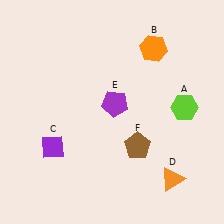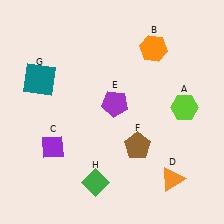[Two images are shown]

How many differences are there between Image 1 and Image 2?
There are 2 differences between the two images.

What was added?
A teal square (G), a green diamond (H) were added in Image 2.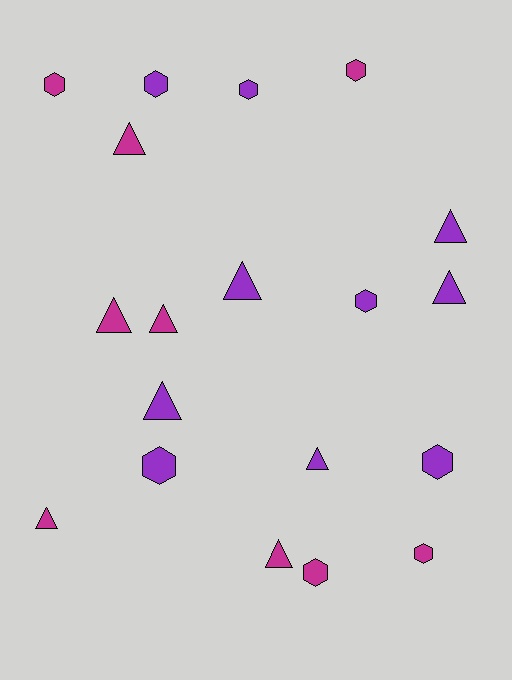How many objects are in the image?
There are 19 objects.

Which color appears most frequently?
Purple, with 10 objects.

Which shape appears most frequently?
Triangle, with 10 objects.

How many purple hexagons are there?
There are 5 purple hexagons.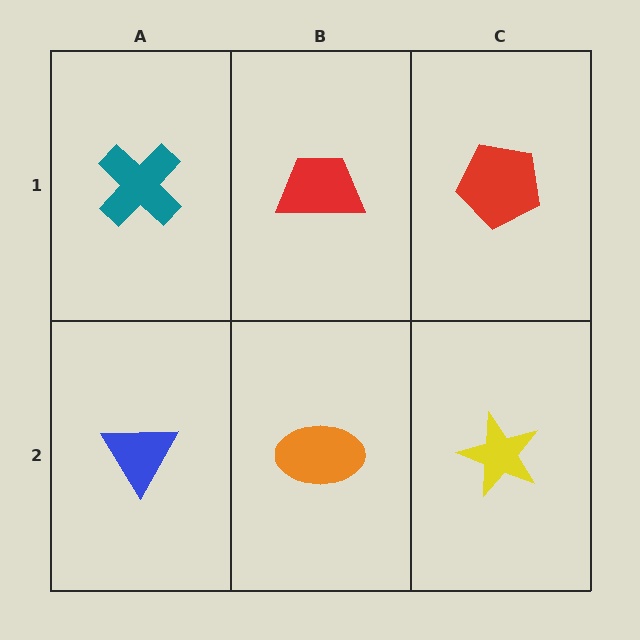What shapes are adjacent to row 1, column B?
An orange ellipse (row 2, column B), a teal cross (row 1, column A), a red pentagon (row 1, column C).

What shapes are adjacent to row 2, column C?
A red pentagon (row 1, column C), an orange ellipse (row 2, column B).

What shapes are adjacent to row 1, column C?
A yellow star (row 2, column C), a red trapezoid (row 1, column B).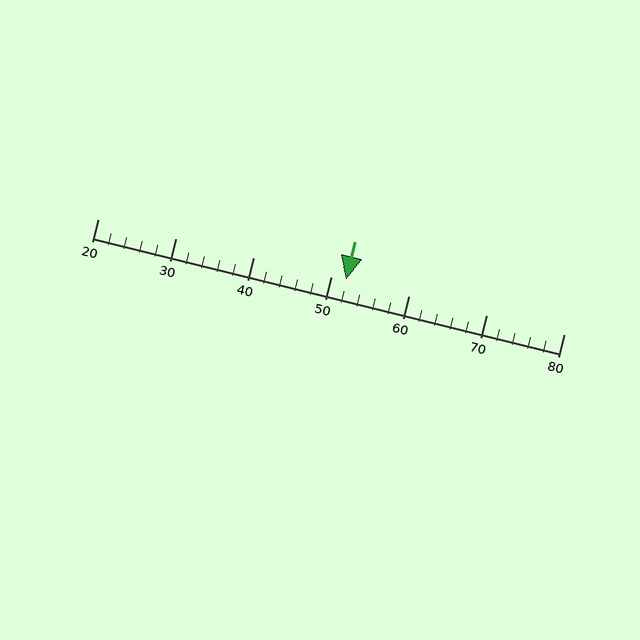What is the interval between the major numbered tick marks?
The major tick marks are spaced 10 units apart.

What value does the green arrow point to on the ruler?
The green arrow points to approximately 52.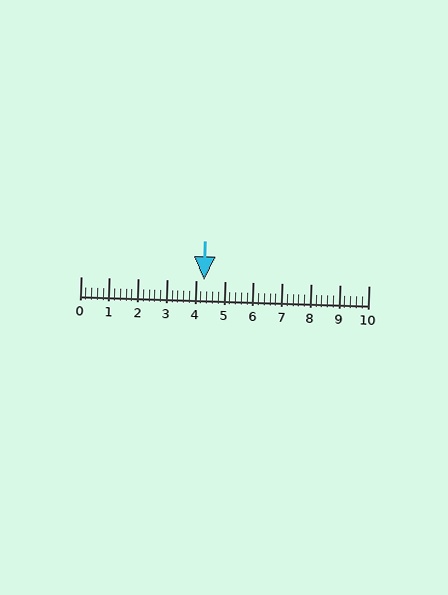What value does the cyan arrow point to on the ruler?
The cyan arrow points to approximately 4.3.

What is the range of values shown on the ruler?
The ruler shows values from 0 to 10.